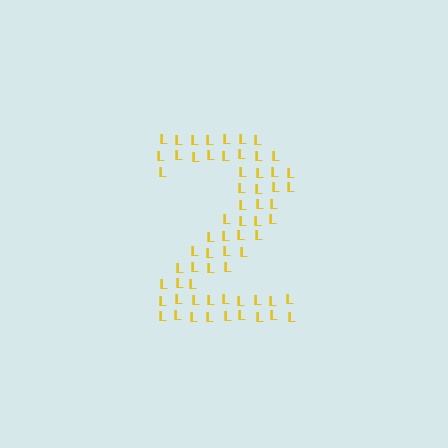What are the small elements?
The small elements are letter L's.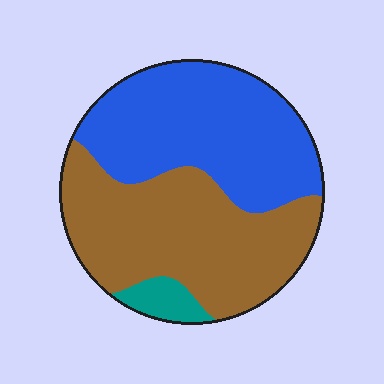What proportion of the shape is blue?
Blue takes up between a quarter and a half of the shape.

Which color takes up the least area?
Teal, at roughly 5%.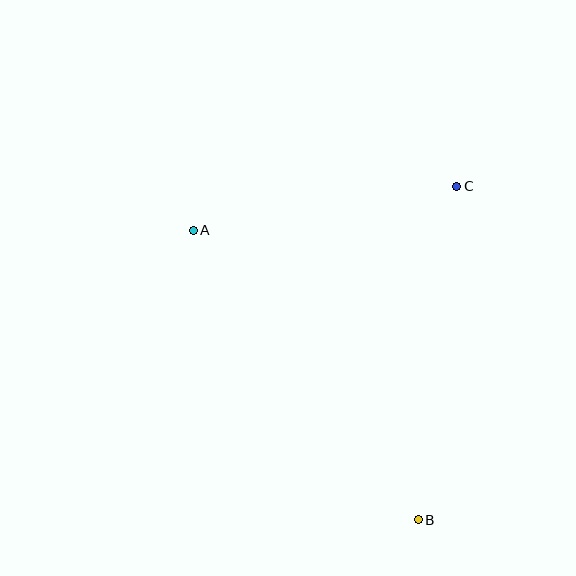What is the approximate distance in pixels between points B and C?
The distance between B and C is approximately 336 pixels.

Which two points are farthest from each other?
Points A and B are farthest from each other.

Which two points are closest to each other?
Points A and C are closest to each other.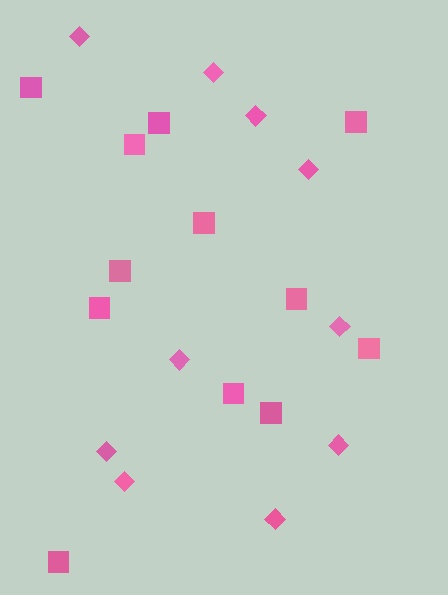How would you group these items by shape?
There are 2 groups: one group of diamonds (10) and one group of squares (12).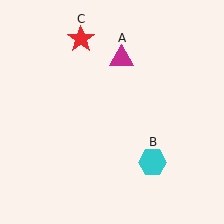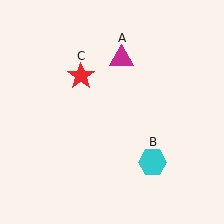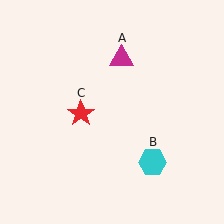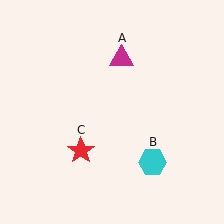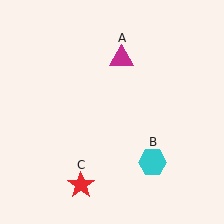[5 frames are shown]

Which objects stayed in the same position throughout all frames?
Magenta triangle (object A) and cyan hexagon (object B) remained stationary.